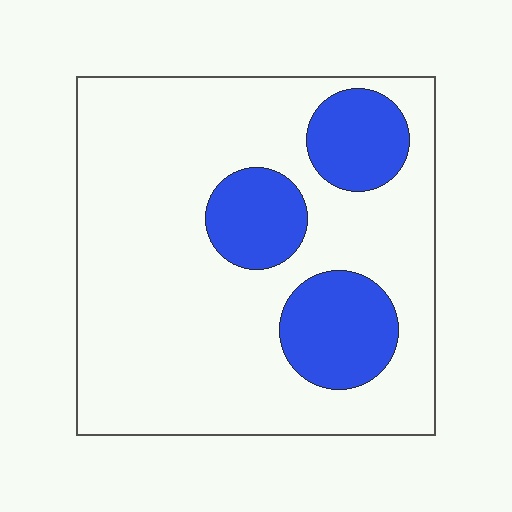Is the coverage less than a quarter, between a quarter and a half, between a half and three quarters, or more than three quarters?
Less than a quarter.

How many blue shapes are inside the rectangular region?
3.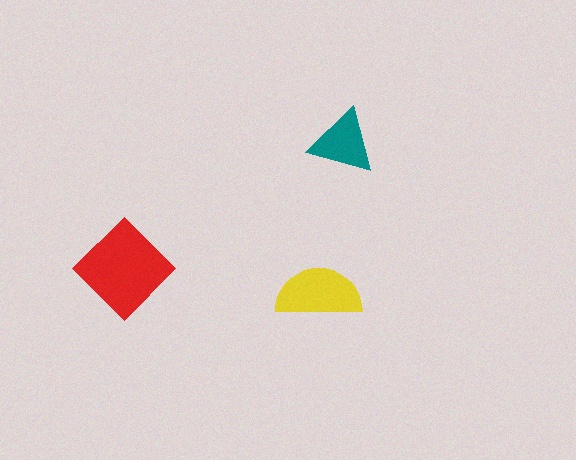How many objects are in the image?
There are 3 objects in the image.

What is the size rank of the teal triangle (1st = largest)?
3rd.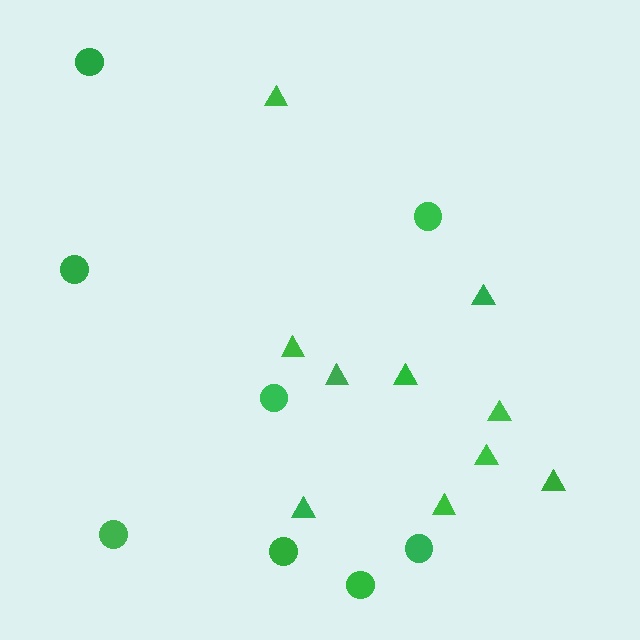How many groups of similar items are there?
There are 2 groups: one group of triangles (10) and one group of circles (8).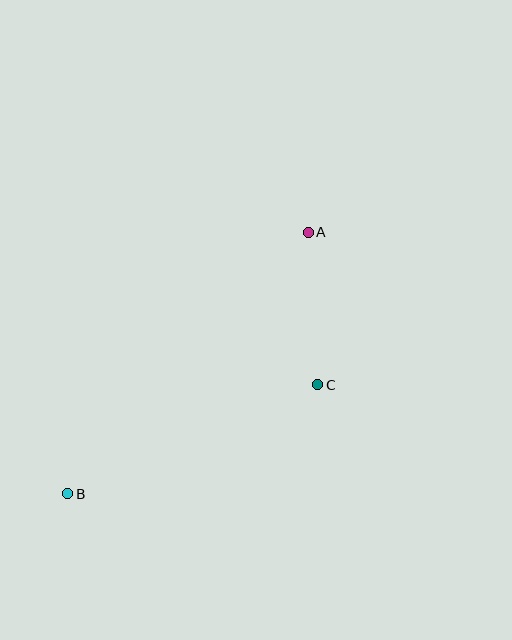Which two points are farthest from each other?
Points A and B are farthest from each other.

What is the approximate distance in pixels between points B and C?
The distance between B and C is approximately 273 pixels.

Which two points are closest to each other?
Points A and C are closest to each other.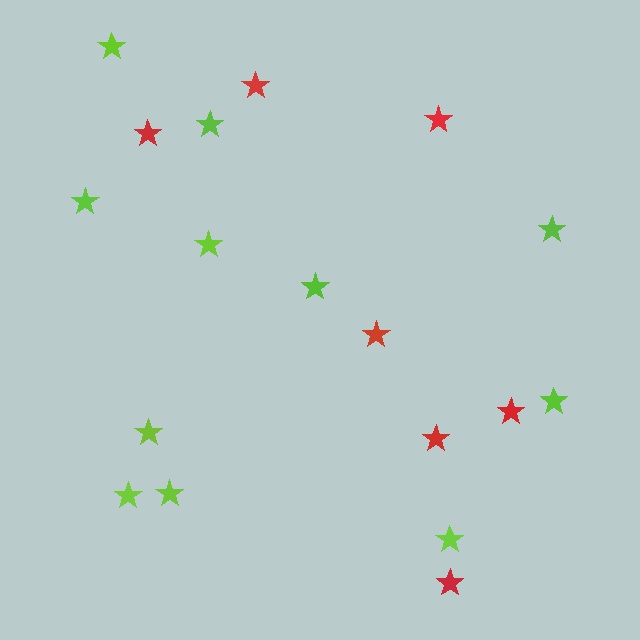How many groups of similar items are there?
There are 2 groups: one group of red stars (7) and one group of lime stars (11).